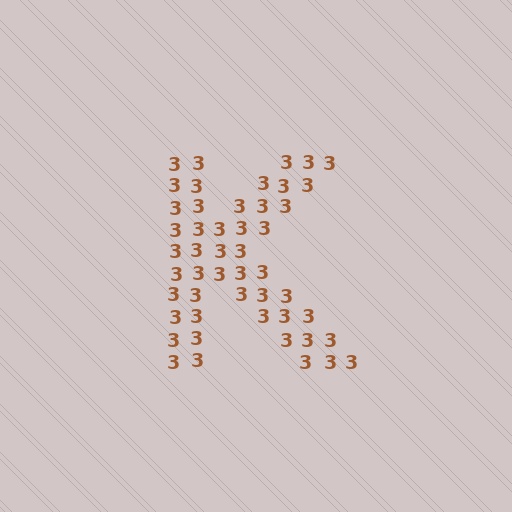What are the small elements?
The small elements are digit 3's.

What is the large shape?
The large shape is the letter K.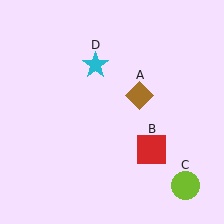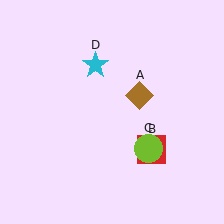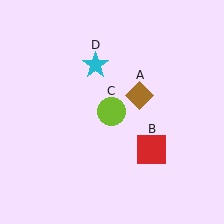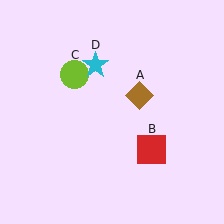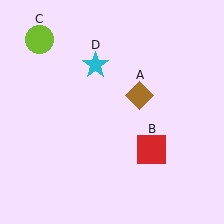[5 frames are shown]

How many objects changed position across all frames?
1 object changed position: lime circle (object C).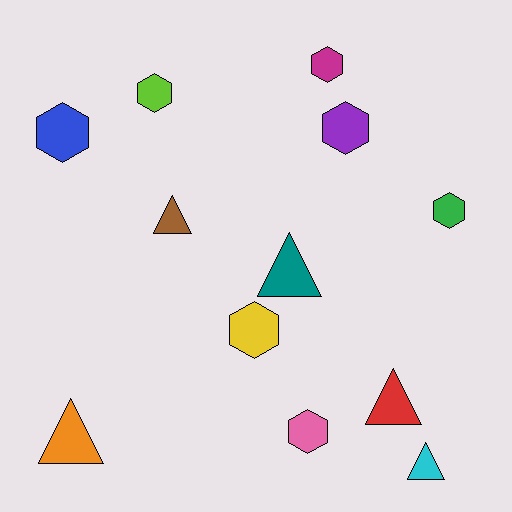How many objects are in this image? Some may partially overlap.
There are 12 objects.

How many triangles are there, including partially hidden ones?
There are 5 triangles.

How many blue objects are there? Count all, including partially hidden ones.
There is 1 blue object.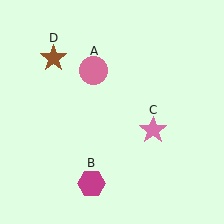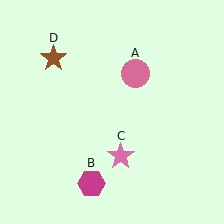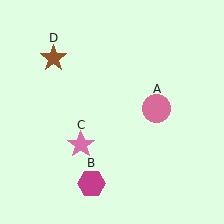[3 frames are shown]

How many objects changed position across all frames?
2 objects changed position: pink circle (object A), pink star (object C).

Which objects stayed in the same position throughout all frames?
Magenta hexagon (object B) and brown star (object D) remained stationary.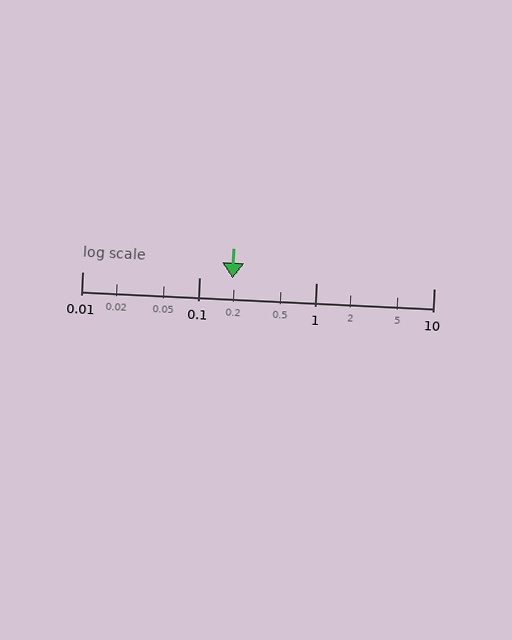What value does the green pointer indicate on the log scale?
The pointer indicates approximately 0.19.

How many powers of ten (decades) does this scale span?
The scale spans 3 decades, from 0.01 to 10.